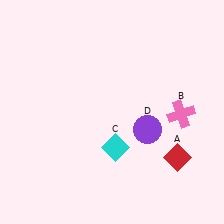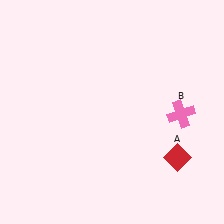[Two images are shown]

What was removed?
The purple circle (D), the cyan diamond (C) were removed in Image 2.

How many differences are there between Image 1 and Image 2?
There are 2 differences between the two images.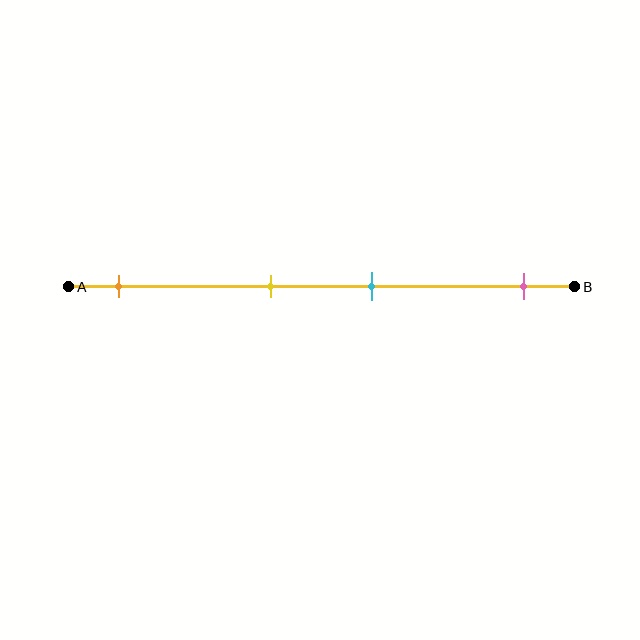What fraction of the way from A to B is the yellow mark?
The yellow mark is approximately 40% (0.4) of the way from A to B.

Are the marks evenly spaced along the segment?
No, the marks are not evenly spaced.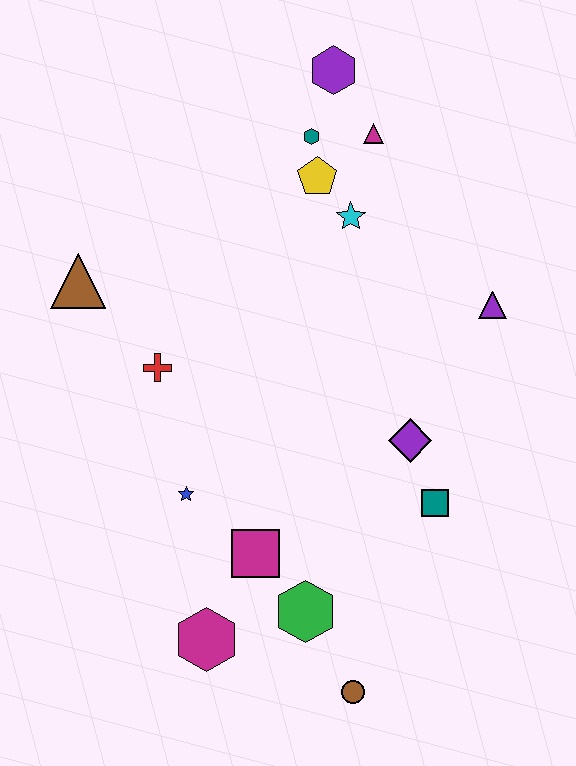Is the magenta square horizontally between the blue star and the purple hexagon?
Yes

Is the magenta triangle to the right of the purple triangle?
No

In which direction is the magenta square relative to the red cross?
The magenta square is below the red cross.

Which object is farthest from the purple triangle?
The magenta hexagon is farthest from the purple triangle.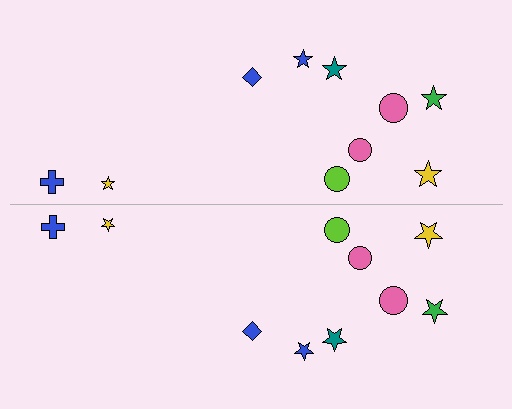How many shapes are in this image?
There are 20 shapes in this image.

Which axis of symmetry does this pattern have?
The pattern has a horizontal axis of symmetry running through the center of the image.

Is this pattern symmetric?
Yes, this pattern has bilateral (reflection) symmetry.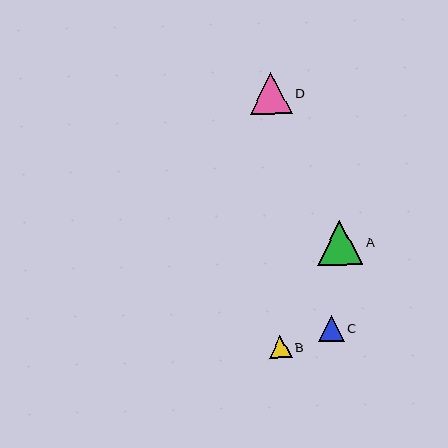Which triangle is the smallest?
Triangle B is the smallest with a size of approximately 23 pixels.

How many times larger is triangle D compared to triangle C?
Triangle D is approximately 1.6 times the size of triangle C.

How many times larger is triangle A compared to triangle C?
Triangle A is approximately 1.7 times the size of triangle C.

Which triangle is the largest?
Triangle A is the largest with a size of approximately 45 pixels.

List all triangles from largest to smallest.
From largest to smallest: A, D, C, B.